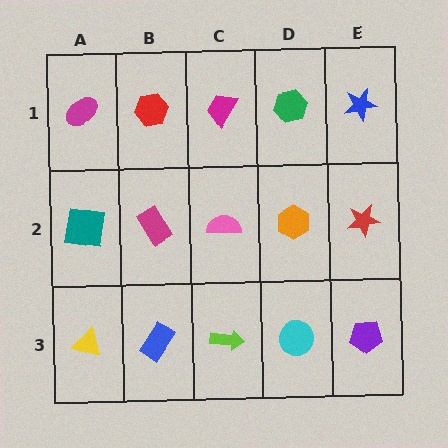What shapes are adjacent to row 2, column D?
A green hexagon (row 1, column D), a cyan circle (row 3, column D), a pink semicircle (row 2, column C), a red star (row 2, column E).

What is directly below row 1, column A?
A teal square.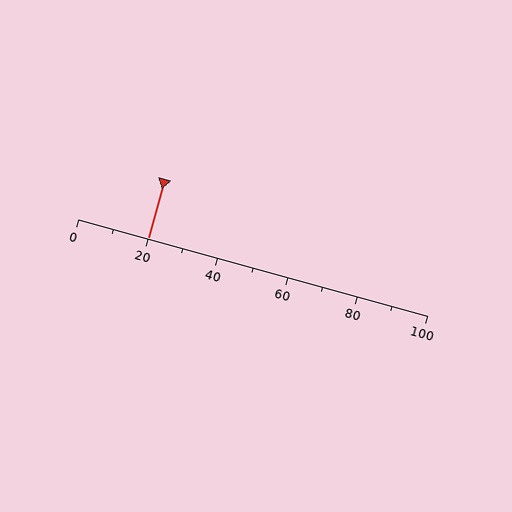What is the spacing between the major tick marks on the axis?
The major ticks are spaced 20 apart.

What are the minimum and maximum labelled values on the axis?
The axis runs from 0 to 100.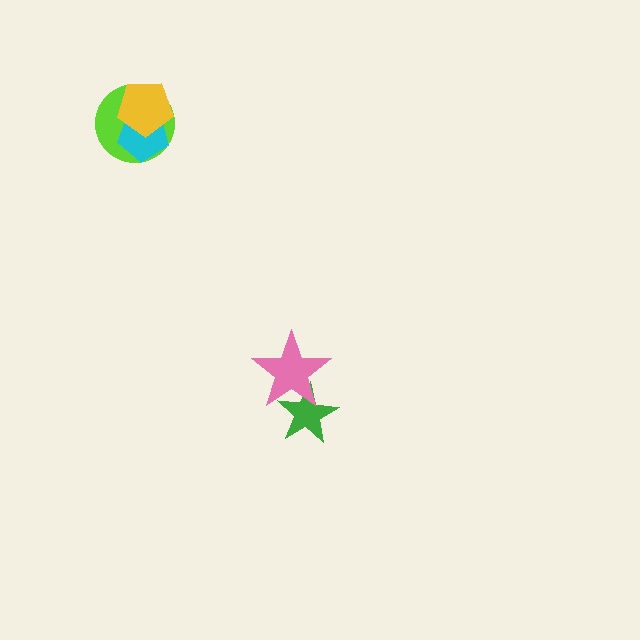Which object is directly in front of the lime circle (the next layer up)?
The cyan pentagon is directly in front of the lime circle.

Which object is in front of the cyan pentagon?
The yellow pentagon is in front of the cyan pentagon.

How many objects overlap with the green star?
1 object overlaps with the green star.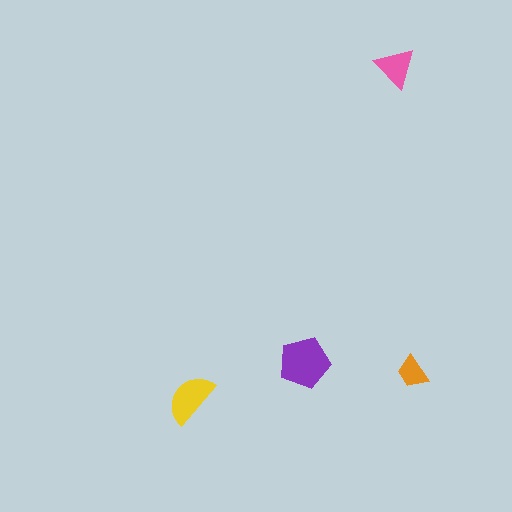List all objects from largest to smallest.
The purple pentagon, the yellow semicircle, the pink triangle, the orange trapezoid.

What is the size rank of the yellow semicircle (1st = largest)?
2nd.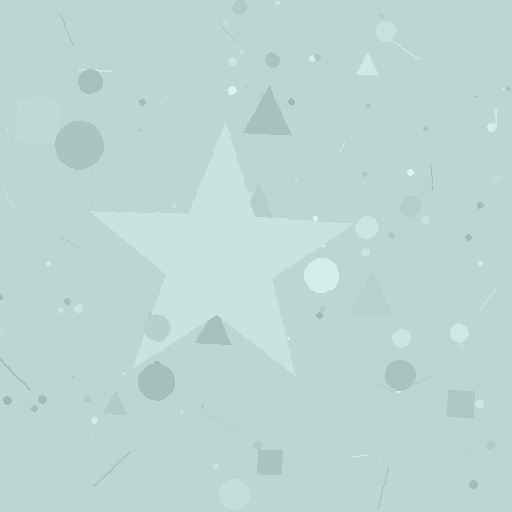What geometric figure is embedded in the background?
A star is embedded in the background.